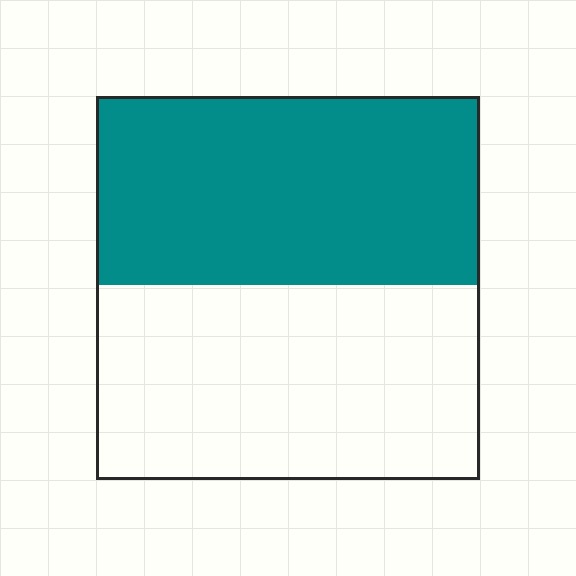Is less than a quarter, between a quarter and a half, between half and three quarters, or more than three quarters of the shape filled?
Between a quarter and a half.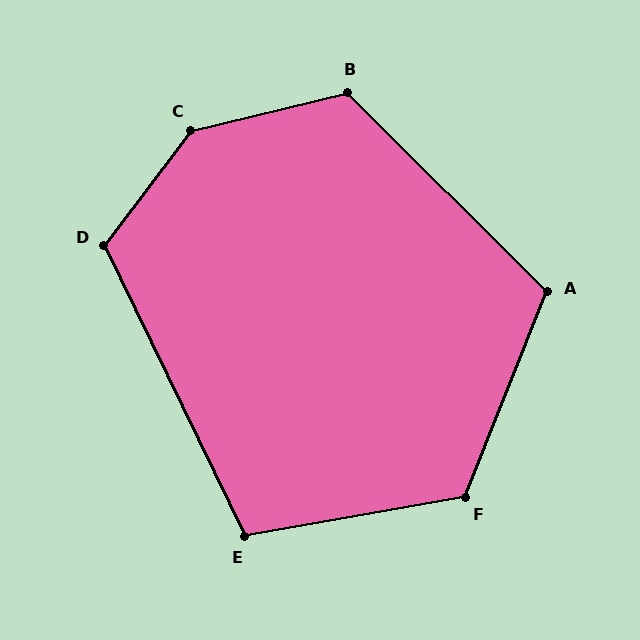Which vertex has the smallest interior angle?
E, at approximately 106 degrees.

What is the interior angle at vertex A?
Approximately 113 degrees (obtuse).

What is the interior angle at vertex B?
Approximately 121 degrees (obtuse).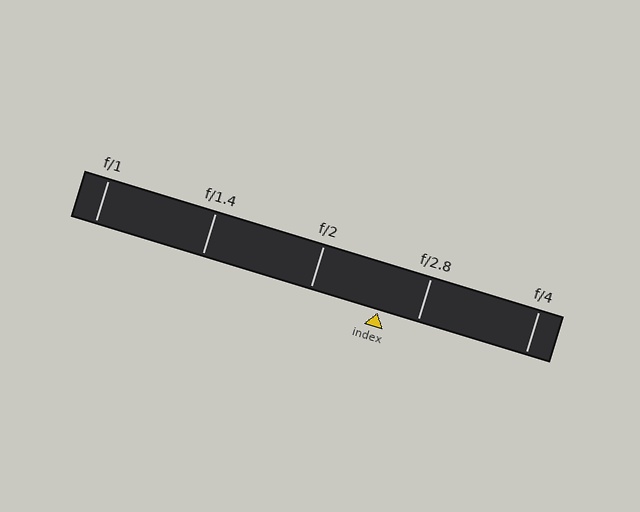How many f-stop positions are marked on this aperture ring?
There are 5 f-stop positions marked.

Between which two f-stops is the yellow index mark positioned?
The index mark is between f/2 and f/2.8.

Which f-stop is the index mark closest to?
The index mark is closest to f/2.8.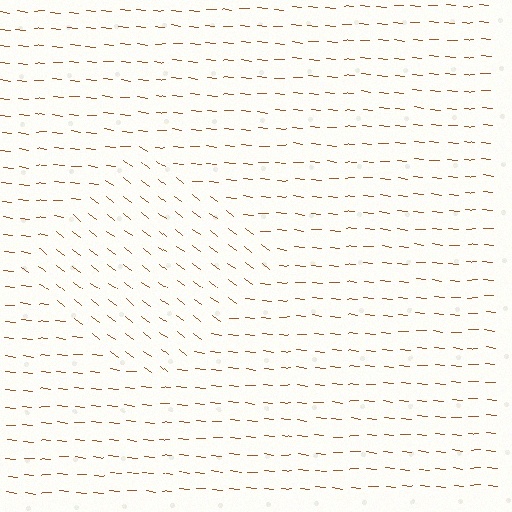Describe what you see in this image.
The image is filled with small brown line segments. A diamond region in the image has lines oriented differently from the surrounding lines, creating a visible texture boundary.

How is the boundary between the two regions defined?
The boundary is defined purely by a change in line orientation (approximately 32 degrees difference). All lines are the same color and thickness.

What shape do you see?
I see a diamond.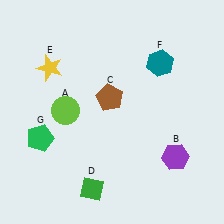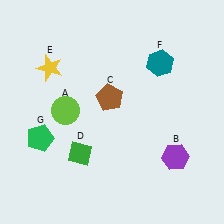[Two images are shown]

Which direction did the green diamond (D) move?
The green diamond (D) moved up.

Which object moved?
The green diamond (D) moved up.